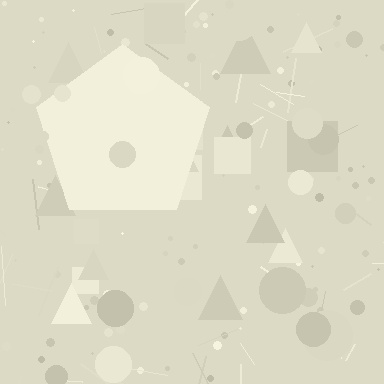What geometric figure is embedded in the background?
A pentagon is embedded in the background.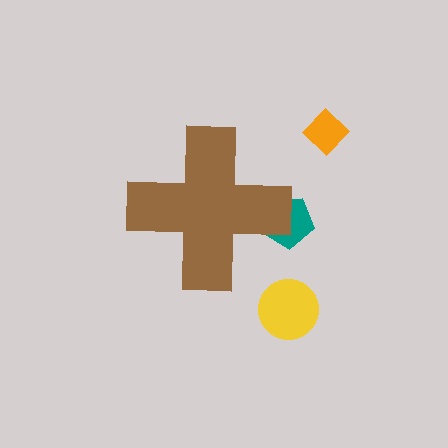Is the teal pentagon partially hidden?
Yes, the teal pentagon is partially hidden behind the brown cross.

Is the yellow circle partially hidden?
No, the yellow circle is fully visible.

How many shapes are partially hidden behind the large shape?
1 shape is partially hidden.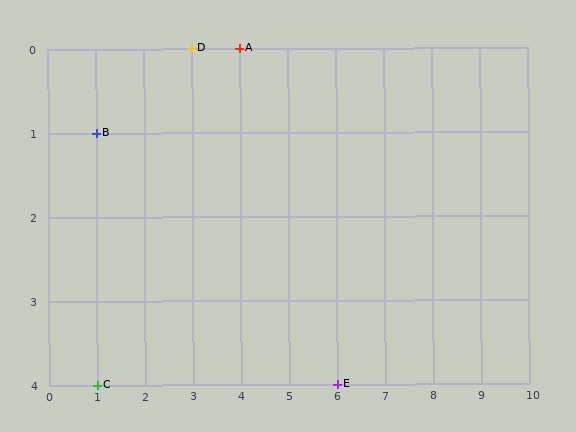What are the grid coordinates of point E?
Point E is at grid coordinates (6, 4).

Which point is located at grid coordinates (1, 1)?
Point B is at (1, 1).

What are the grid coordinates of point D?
Point D is at grid coordinates (3, 0).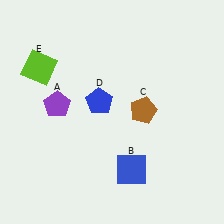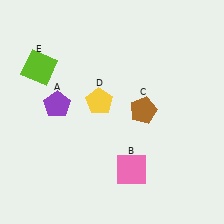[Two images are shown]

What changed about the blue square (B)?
In Image 1, B is blue. In Image 2, it changed to pink.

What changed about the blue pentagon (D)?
In Image 1, D is blue. In Image 2, it changed to yellow.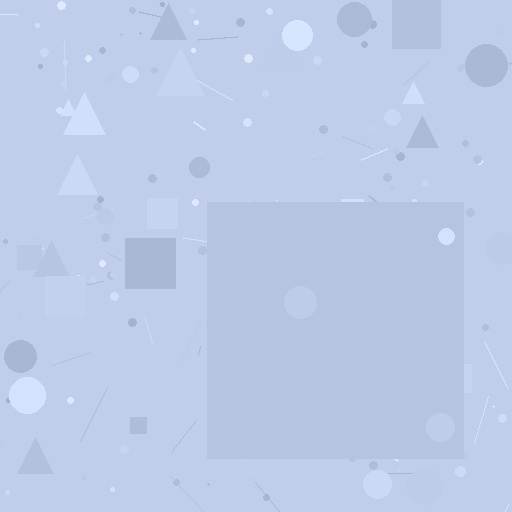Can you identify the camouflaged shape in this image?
The camouflaged shape is a square.